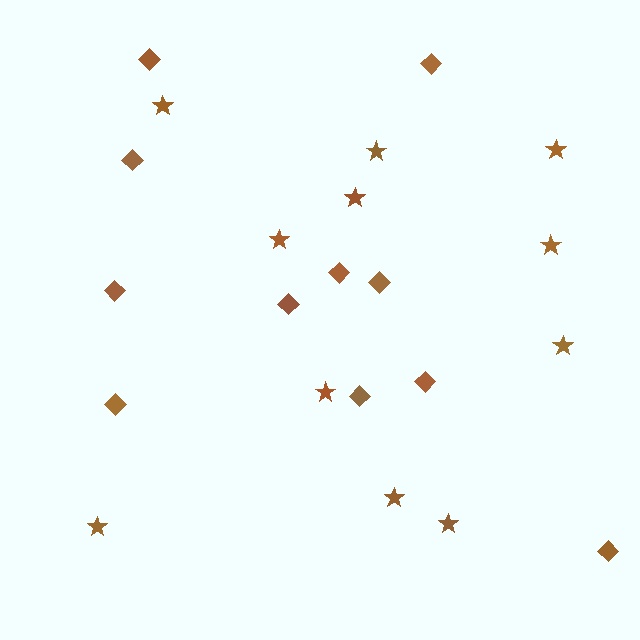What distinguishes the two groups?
There are 2 groups: one group of stars (11) and one group of diamonds (11).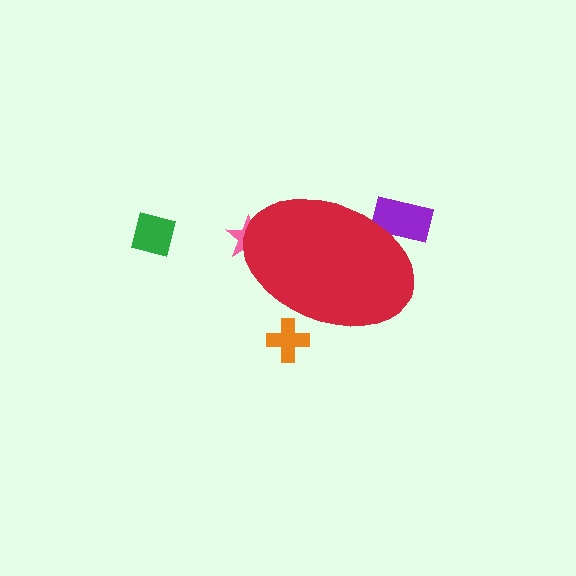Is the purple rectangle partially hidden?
Yes, the purple rectangle is partially hidden behind the red ellipse.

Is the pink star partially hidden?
Yes, the pink star is partially hidden behind the red ellipse.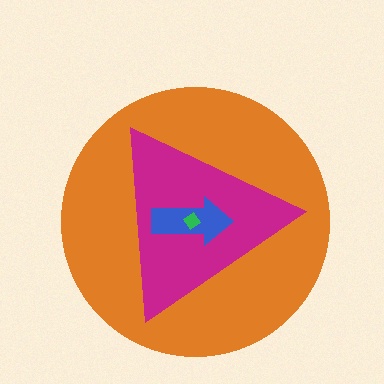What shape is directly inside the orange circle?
The magenta triangle.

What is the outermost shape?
The orange circle.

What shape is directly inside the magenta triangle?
The blue arrow.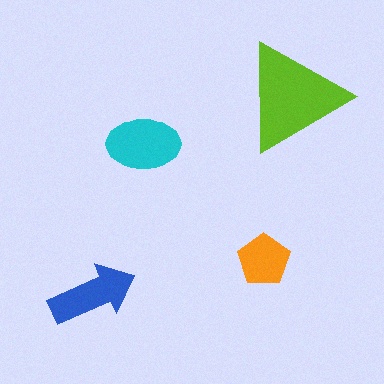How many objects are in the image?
There are 4 objects in the image.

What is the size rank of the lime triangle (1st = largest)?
1st.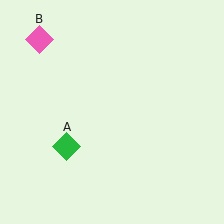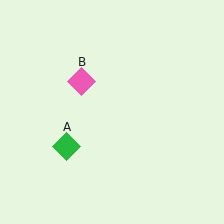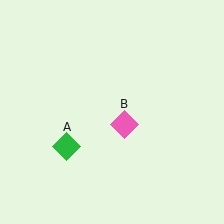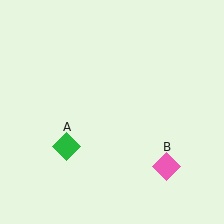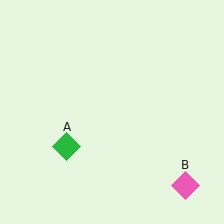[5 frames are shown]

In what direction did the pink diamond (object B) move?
The pink diamond (object B) moved down and to the right.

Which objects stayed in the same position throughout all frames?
Green diamond (object A) remained stationary.